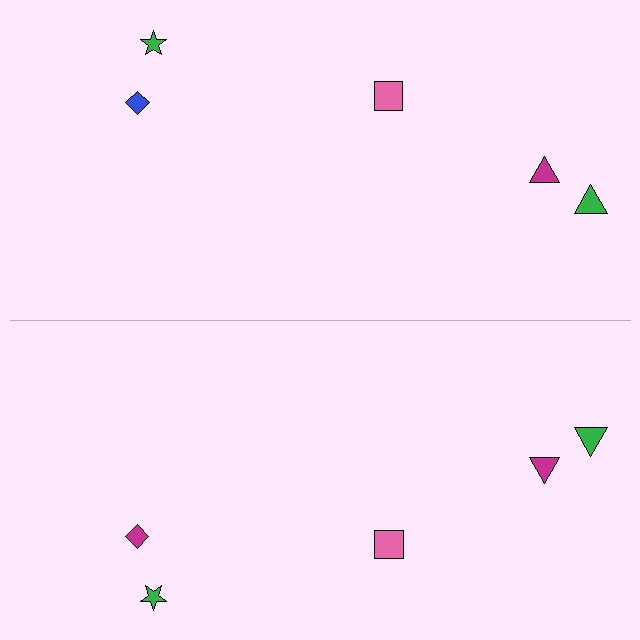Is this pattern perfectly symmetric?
No, the pattern is not perfectly symmetric. The magenta diamond on the bottom side breaks the symmetry — its mirror counterpart is blue.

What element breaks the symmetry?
The magenta diamond on the bottom side breaks the symmetry — its mirror counterpart is blue.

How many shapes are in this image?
There are 10 shapes in this image.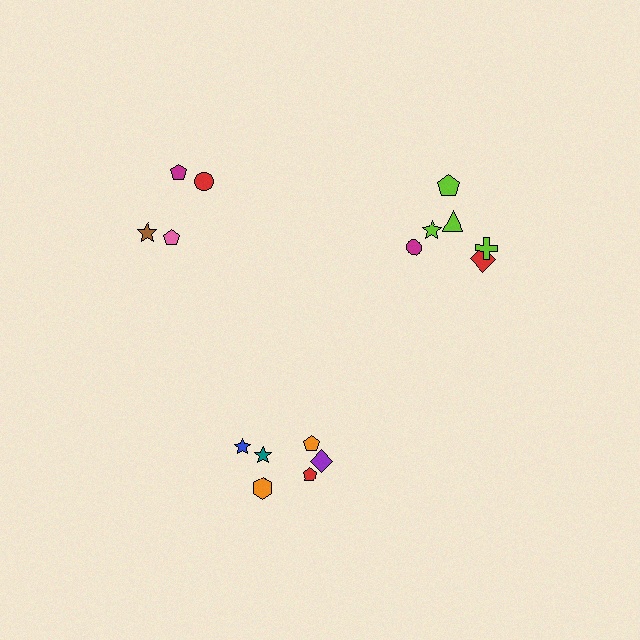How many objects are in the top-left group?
There are 4 objects.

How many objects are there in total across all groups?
There are 16 objects.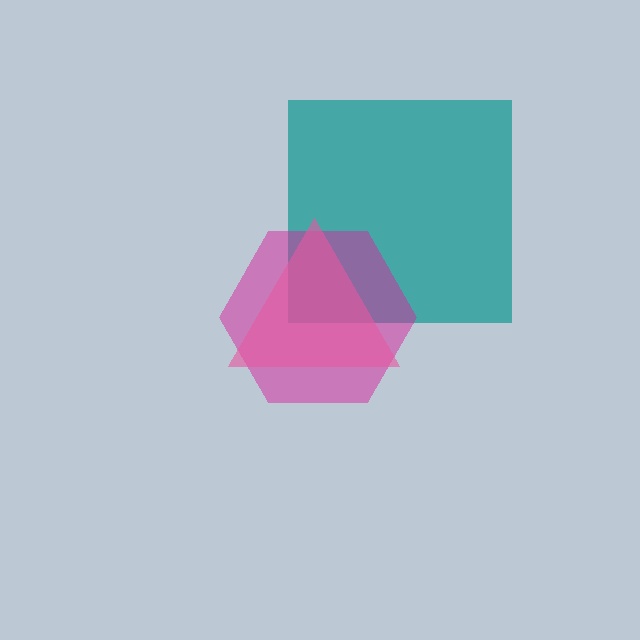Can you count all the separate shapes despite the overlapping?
Yes, there are 3 separate shapes.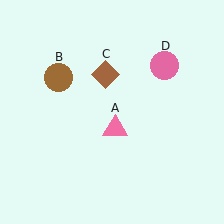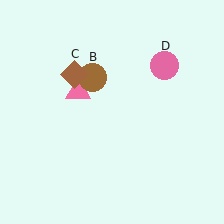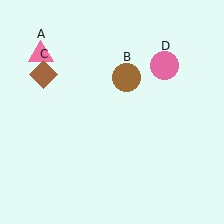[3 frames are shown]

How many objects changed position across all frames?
3 objects changed position: pink triangle (object A), brown circle (object B), brown diamond (object C).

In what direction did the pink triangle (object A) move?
The pink triangle (object A) moved up and to the left.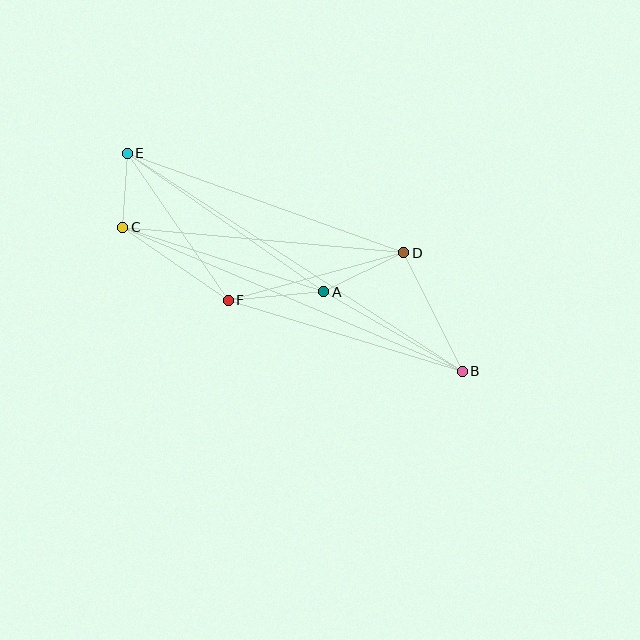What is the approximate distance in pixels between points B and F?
The distance between B and F is approximately 245 pixels.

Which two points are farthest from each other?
Points B and E are farthest from each other.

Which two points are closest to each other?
Points C and E are closest to each other.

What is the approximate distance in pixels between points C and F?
The distance between C and F is approximately 128 pixels.